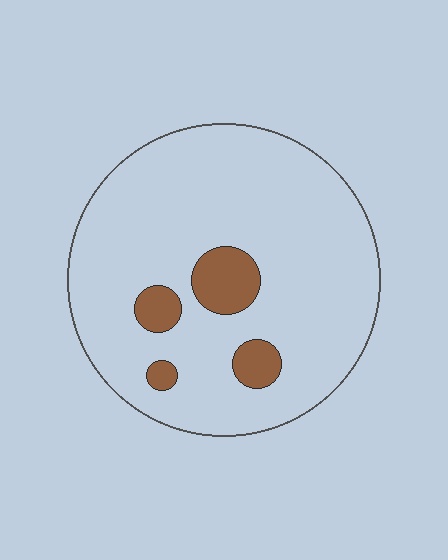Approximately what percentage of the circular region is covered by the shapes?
Approximately 10%.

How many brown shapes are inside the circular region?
4.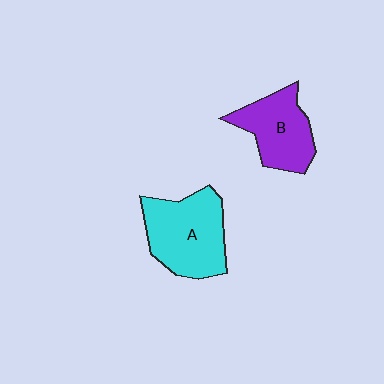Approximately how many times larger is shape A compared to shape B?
Approximately 1.3 times.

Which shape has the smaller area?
Shape B (purple).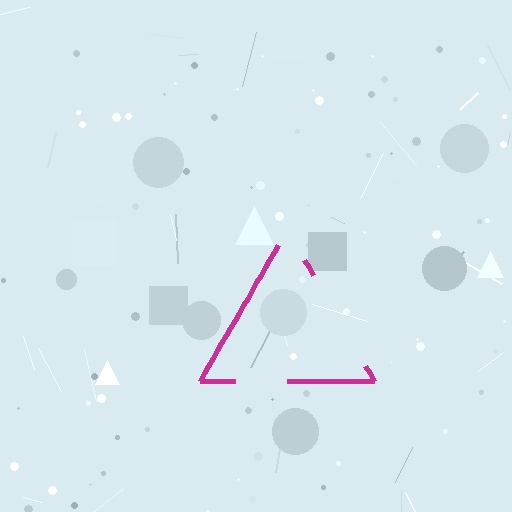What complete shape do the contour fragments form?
The contour fragments form a triangle.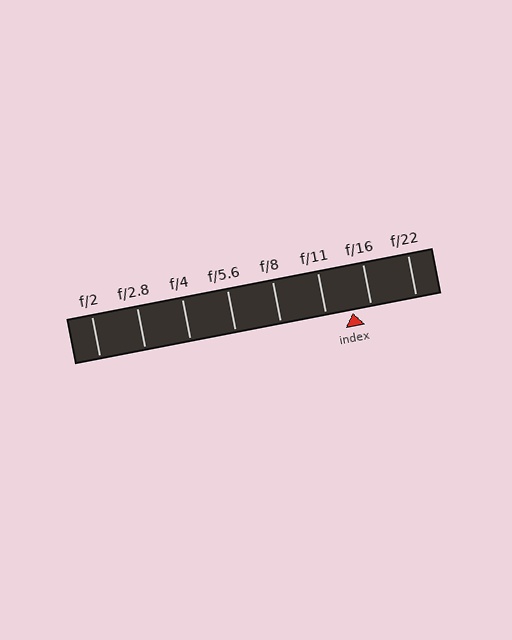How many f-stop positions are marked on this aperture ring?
There are 8 f-stop positions marked.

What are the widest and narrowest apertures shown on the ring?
The widest aperture shown is f/2 and the narrowest is f/22.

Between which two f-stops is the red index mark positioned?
The index mark is between f/11 and f/16.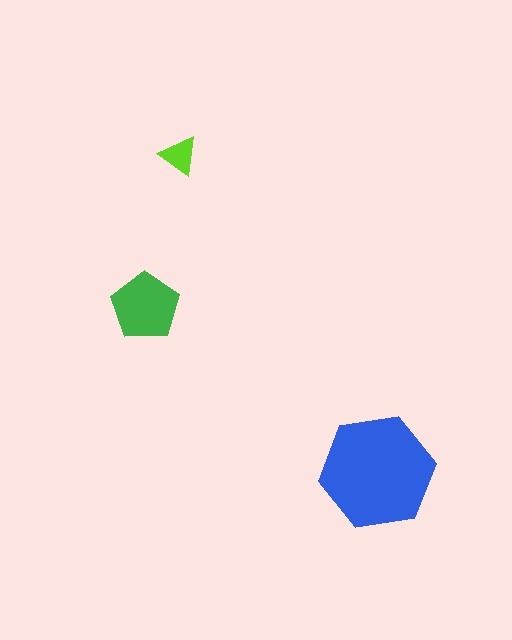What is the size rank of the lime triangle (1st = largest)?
3rd.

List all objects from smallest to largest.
The lime triangle, the green pentagon, the blue hexagon.